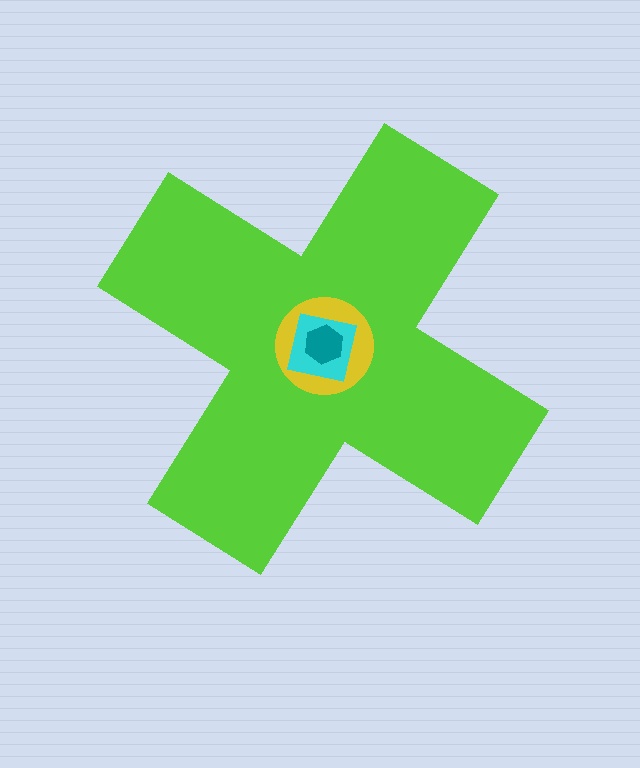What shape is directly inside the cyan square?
The teal hexagon.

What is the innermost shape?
The teal hexagon.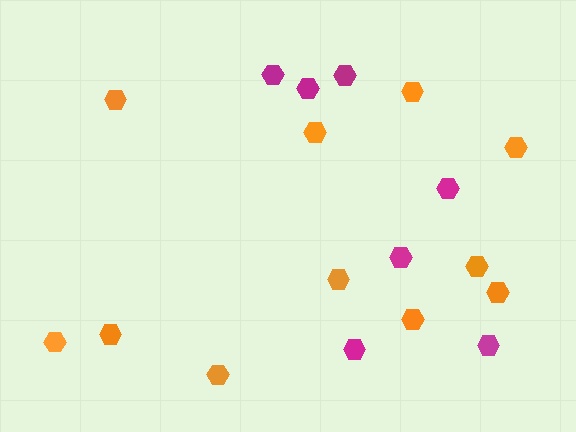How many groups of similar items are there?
There are 2 groups: one group of orange hexagons (11) and one group of magenta hexagons (7).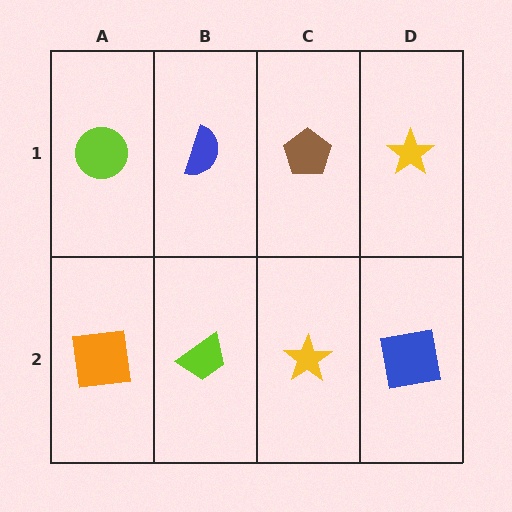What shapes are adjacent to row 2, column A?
A lime circle (row 1, column A), a lime trapezoid (row 2, column B).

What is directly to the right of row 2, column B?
A yellow star.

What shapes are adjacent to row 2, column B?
A blue semicircle (row 1, column B), an orange square (row 2, column A), a yellow star (row 2, column C).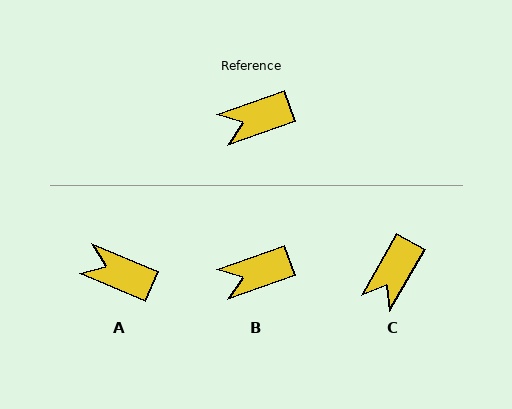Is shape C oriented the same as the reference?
No, it is off by about 41 degrees.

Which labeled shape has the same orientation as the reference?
B.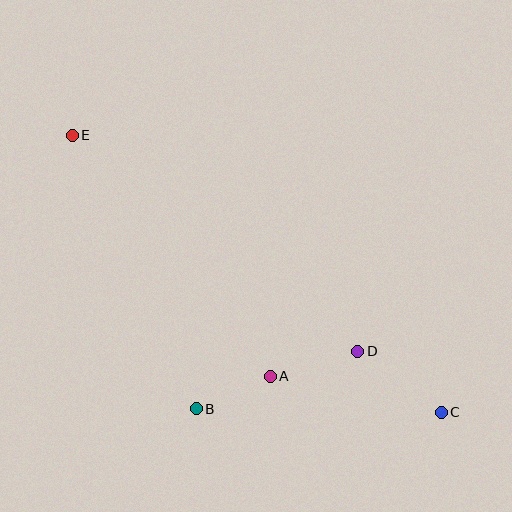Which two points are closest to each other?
Points A and B are closest to each other.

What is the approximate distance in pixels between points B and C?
The distance between B and C is approximately 245 pixels.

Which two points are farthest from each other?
Points C and E are farthest from each other.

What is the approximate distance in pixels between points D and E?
The distance between D and E is approximately 358 pixels.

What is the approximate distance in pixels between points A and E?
The distance between A and E is approximately 312 pixels.